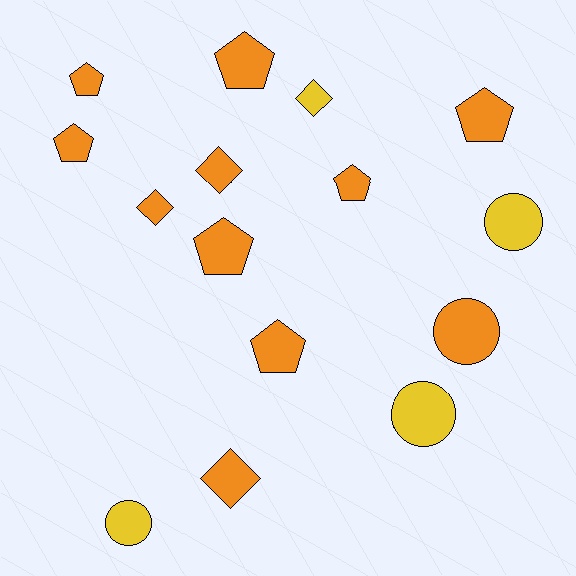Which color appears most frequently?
Orange, with 11 objects.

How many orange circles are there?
There is 1 orange circle.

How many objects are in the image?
There are 15 objects.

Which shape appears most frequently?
Pentagon, with 7 objects.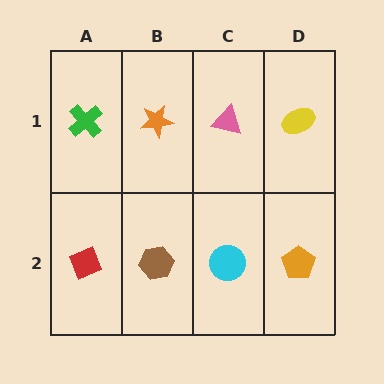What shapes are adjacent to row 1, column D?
An orange pentagon (row 2, column D), a pink triangle (row 1, column C).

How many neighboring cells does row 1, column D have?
2.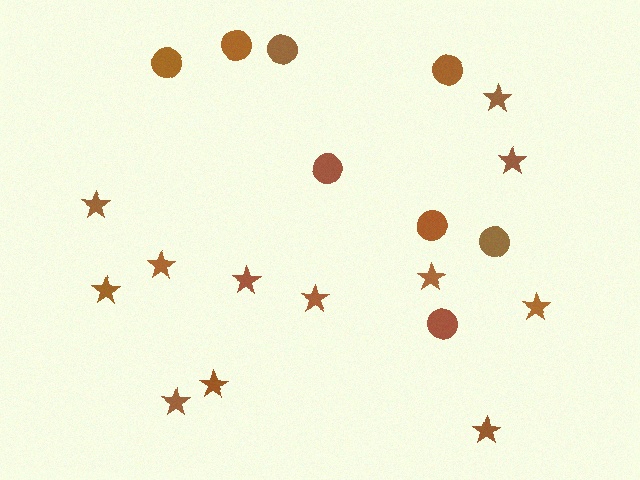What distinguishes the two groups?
There are 2 groups: one group of stars (12) and one group of circles (8).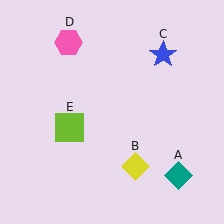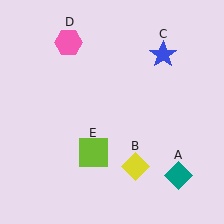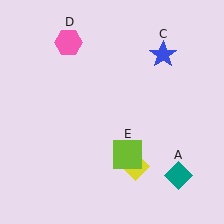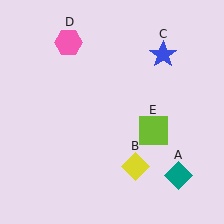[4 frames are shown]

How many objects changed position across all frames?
1 object changed position: lime square (object E).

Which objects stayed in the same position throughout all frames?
Teal diamond (object A) and yellow diamond (object B) and blue star (object C) and pink hexagon (object D) remained stationary.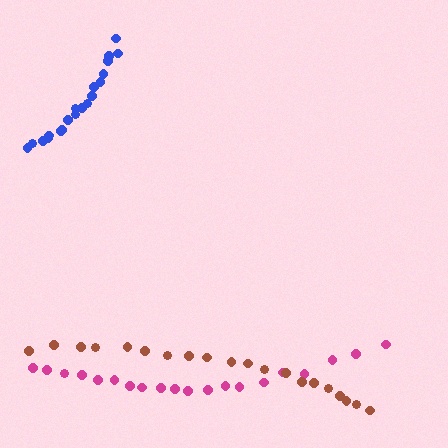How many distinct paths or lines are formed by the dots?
There are 3 distinct paths.